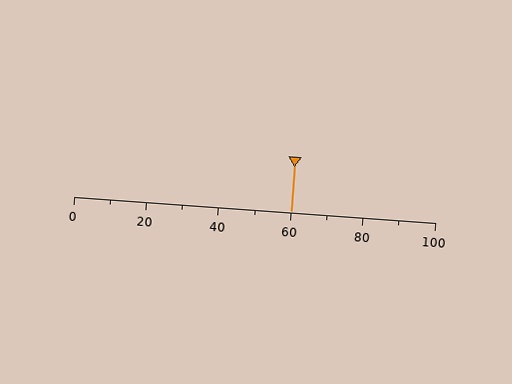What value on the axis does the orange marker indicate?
The marker indicates approximately 60.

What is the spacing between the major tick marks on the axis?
The major ticks are spaced 20 apart.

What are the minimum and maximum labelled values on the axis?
The axis runs from 0 to 100.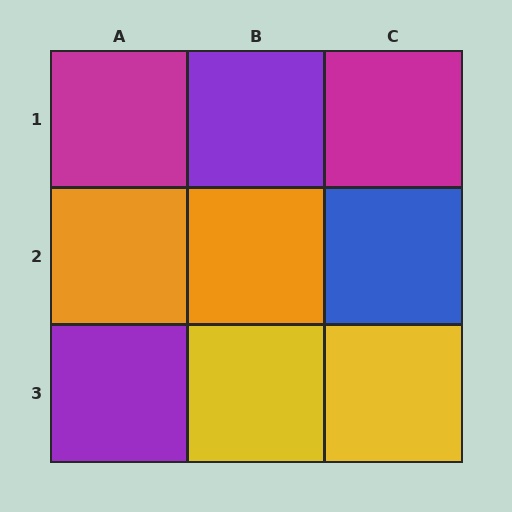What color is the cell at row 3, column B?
Yellow.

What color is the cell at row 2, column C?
Blue.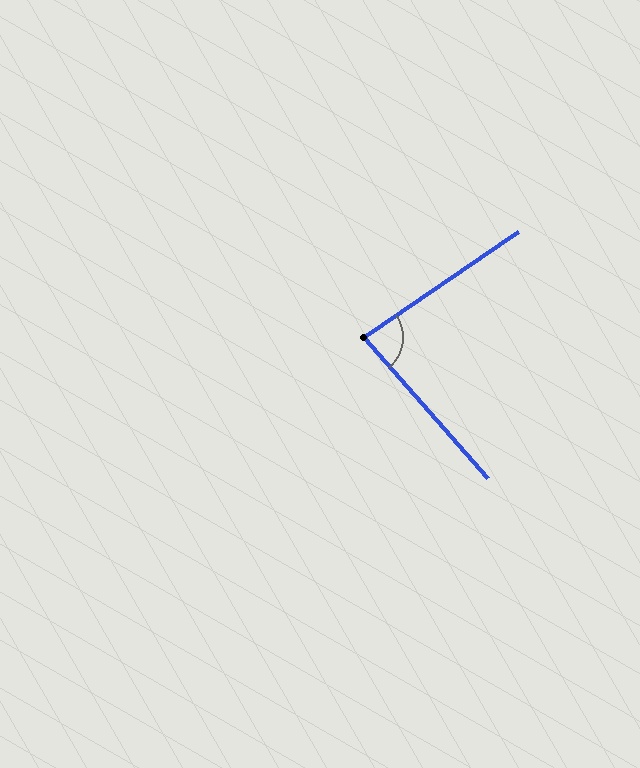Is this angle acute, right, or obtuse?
It is acute.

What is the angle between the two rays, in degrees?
Approximately 83 degrees.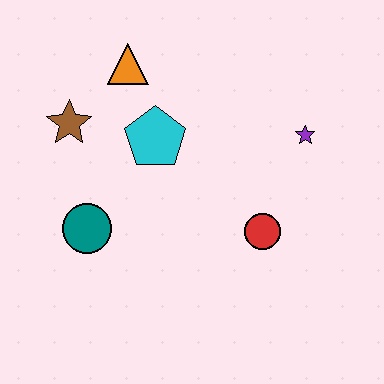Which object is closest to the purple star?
The red circle is closest to the purple star.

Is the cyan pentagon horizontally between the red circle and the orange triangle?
Yes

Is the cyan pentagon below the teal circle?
No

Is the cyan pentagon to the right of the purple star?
No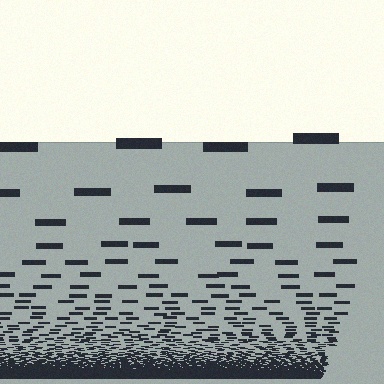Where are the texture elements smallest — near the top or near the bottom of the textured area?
Near the bottom.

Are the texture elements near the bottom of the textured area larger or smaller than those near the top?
Smaller. The gradient is inverted — elements near the bottom are smaller and denser.